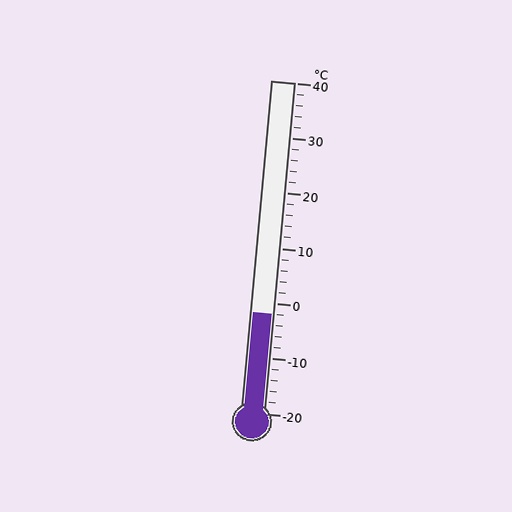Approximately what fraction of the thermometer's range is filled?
The thermometer is filled to approximately 30% of its range.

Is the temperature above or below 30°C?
The temperature is below 30°C.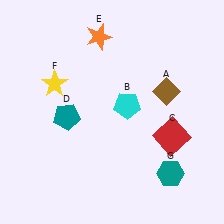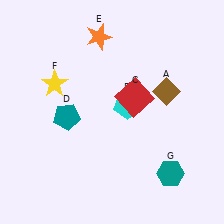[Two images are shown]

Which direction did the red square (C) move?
The red square (C) moved up.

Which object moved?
The red square (C) moved up.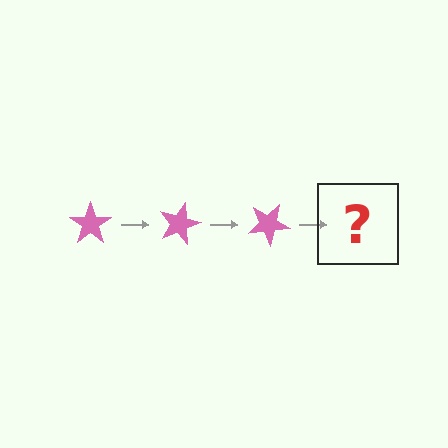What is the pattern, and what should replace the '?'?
The pattern is that the star rotates 15 degrees each step. The '?' should be a pink star rotated 45 degrees.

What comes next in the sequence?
The next element should be a pink star rotated 45 degrees.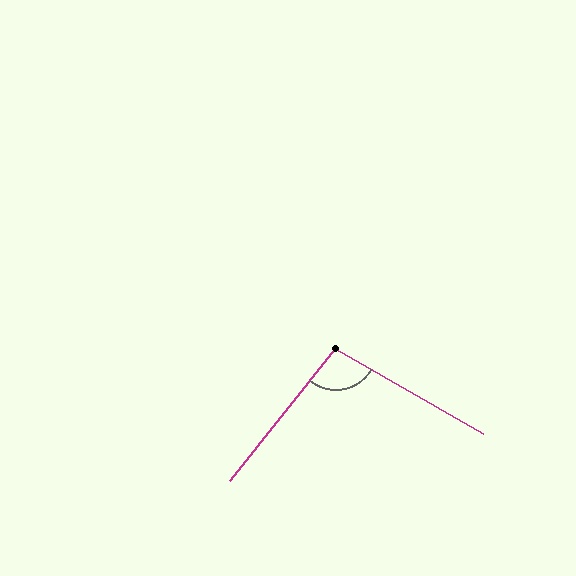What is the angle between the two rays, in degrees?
Approximately 99 degrees.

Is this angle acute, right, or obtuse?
It is obtuse.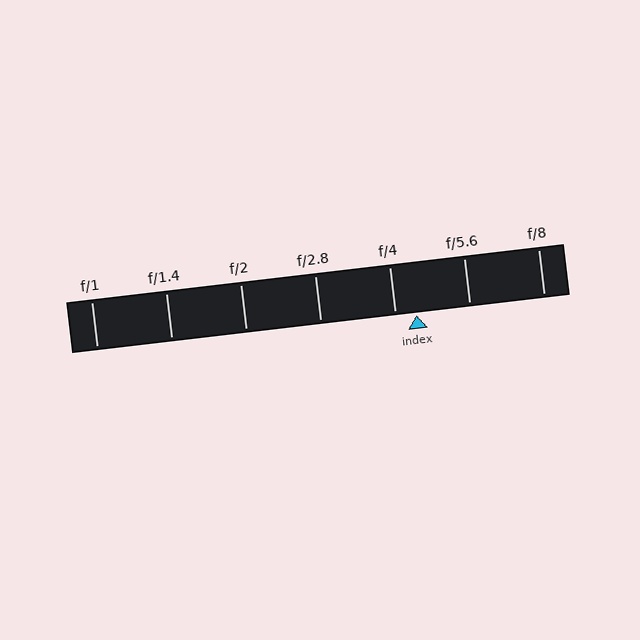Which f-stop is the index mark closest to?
The index mark is closest to f/4.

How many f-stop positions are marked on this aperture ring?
There are 7 f-stop positions marked.